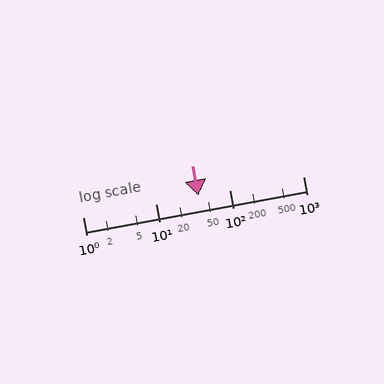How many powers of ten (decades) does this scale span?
The scale spans 3 decades, from 1 to 1000.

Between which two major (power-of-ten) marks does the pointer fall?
The pointer is between 10 and 100.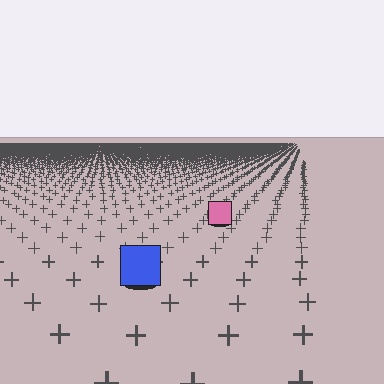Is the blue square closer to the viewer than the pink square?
Yes. The blue square is closer — you can tell from the texture gradient: the ground texture is coarser near it.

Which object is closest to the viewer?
The blue square is closest. The texture marks near it are larger and more spread out.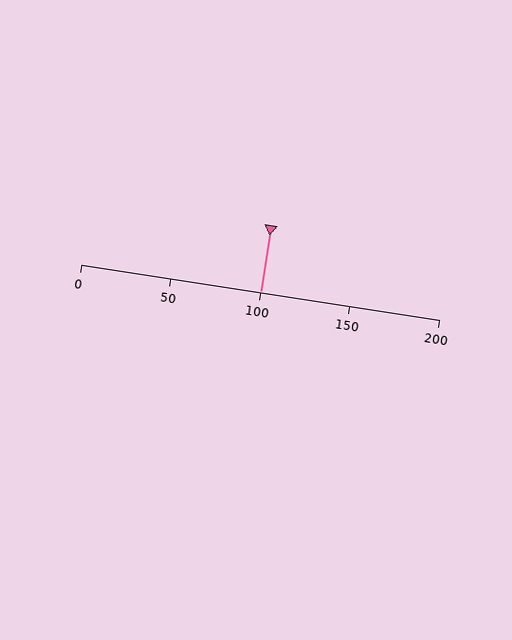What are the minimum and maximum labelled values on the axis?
The axis runs from 0 to 200.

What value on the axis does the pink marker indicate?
The marker indicates approximately 100.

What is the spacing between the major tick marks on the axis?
The major ticks are spaced 50 apart.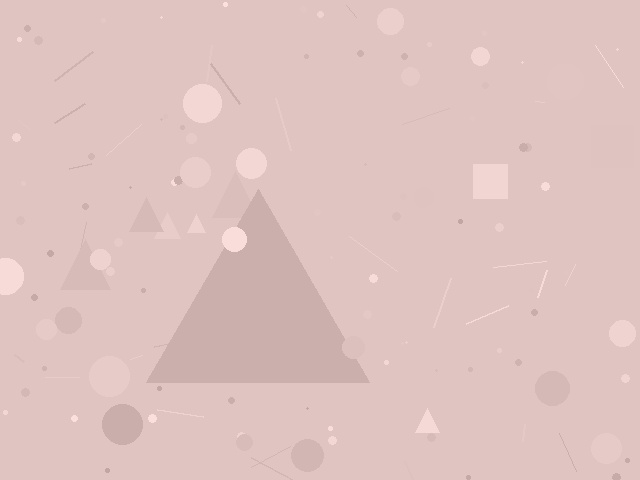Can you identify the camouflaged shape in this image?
The camouflaged shape is a triangle.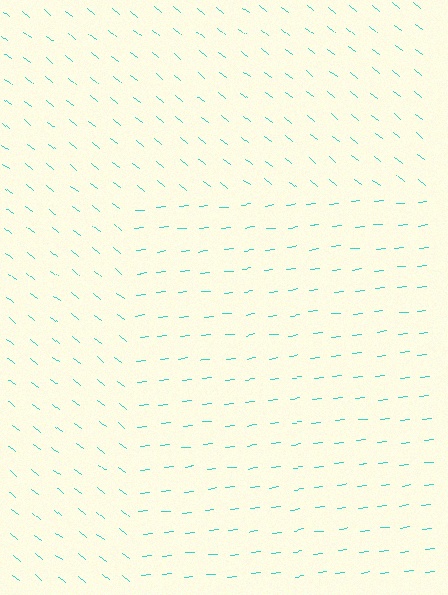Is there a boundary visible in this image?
Yes, there is a texture boundary formed by a change in line orientation.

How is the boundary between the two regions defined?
The boundary is defined purely by a change in line orientation (approximately 45 degrees difference). All lines are the same color and thickness.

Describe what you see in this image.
The image is filled with small cyan line segments. A rectangle region in the image has lines oriented differently from the surrounding lines, creating a visible texture boundary.